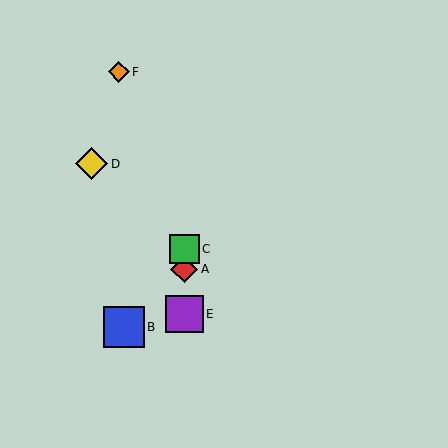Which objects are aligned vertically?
Objects A, C, E are aligned vertically.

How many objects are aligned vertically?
3 objects (A, C, E) are aligned vertically.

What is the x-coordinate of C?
Object C is at x≈184.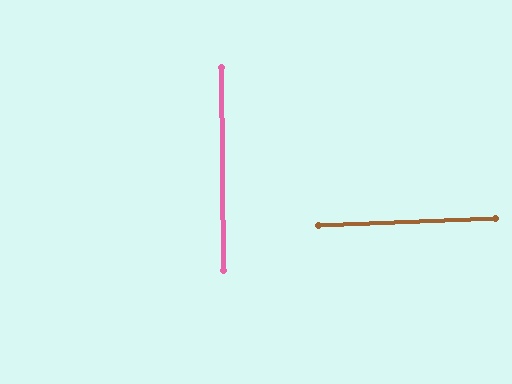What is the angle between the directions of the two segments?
Approximately 89 degrees.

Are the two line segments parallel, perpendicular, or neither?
Perpendicular — they meet at approximately 89°.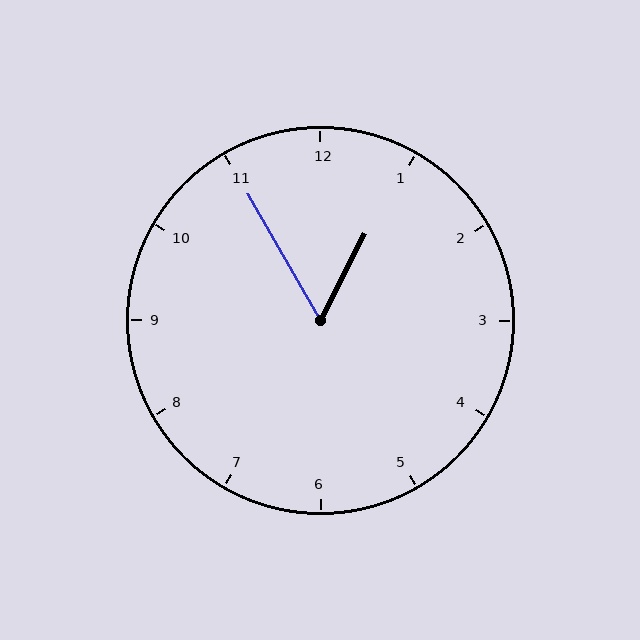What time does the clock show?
12:55.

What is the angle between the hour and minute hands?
Approximately 58 degrees.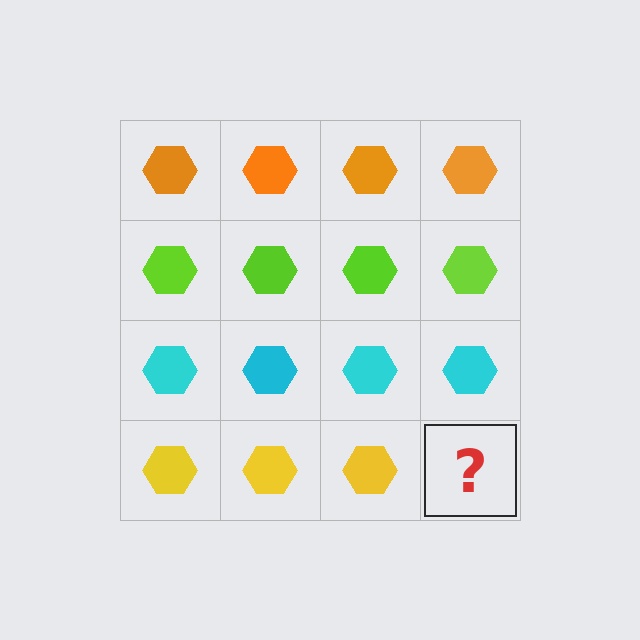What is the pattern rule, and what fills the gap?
The rule is that each row has a consistent color. The gap should be filled with a yellow hexagon.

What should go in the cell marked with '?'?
The missing cell should contain a yellow hexagon.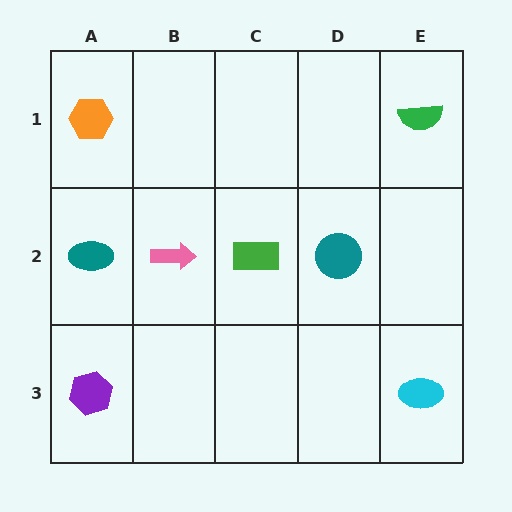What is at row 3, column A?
A purple hexagon.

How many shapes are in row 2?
4 shapes.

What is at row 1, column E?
A green semicircle.